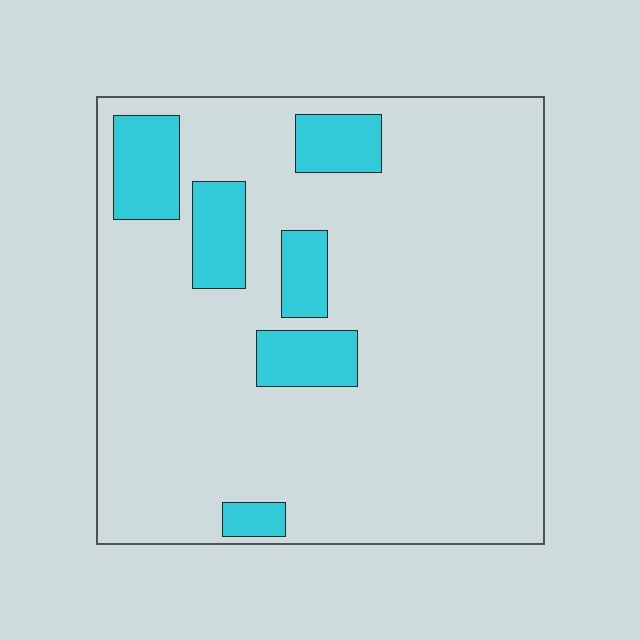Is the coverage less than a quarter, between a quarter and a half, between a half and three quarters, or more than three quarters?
Less than a quarter.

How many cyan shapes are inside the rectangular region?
6.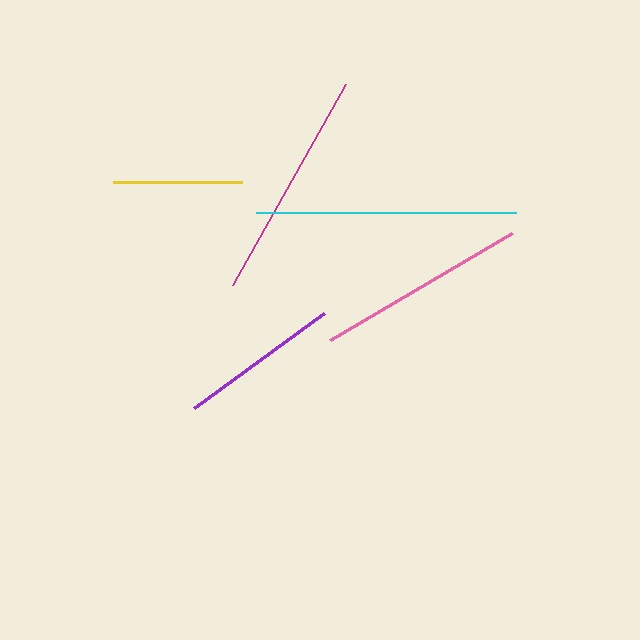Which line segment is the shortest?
The yellow line is the shortest at approximately 129 pixels.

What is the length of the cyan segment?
The cyan segment is approximately 260 pixels long.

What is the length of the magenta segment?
The magenta segment is approximately 230 pixels long.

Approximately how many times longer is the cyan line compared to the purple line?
The cyan line is approximately 1.6 times the length of the purple line.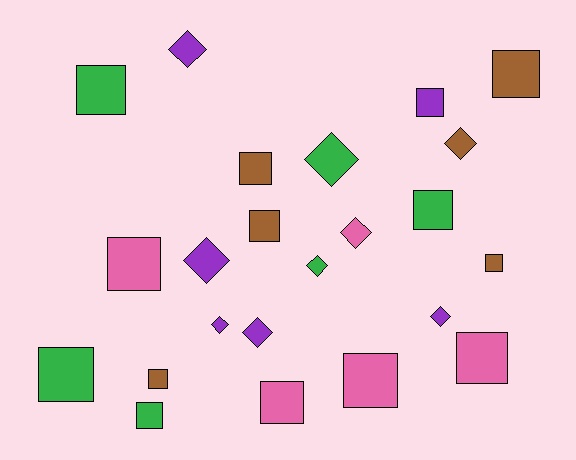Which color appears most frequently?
Brown, with 6 objects.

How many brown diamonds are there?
There is 1 brown diamond.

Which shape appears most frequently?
Square, with 14 objects.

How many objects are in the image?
There are 23 objects.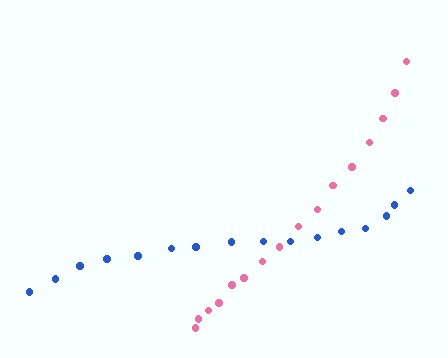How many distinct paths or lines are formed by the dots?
There are 2 distinct paths.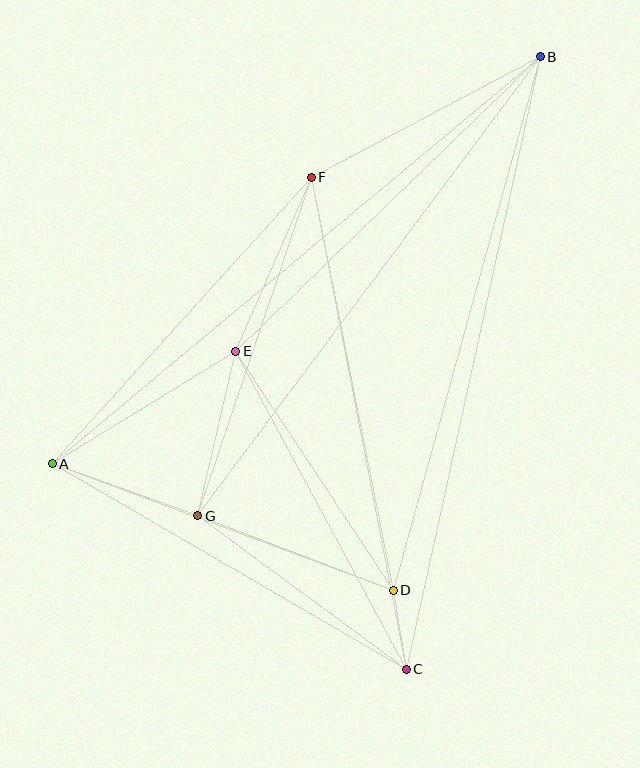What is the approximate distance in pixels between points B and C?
The distance between B and C is approximately 627 pixels.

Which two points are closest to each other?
Points C and D are closest to each other.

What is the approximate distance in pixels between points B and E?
The distance between B and E is approximately 423 pixels.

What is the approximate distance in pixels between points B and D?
The distance between B and D is approximately 553 pixels.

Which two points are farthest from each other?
Points A and B are farthest from each other.